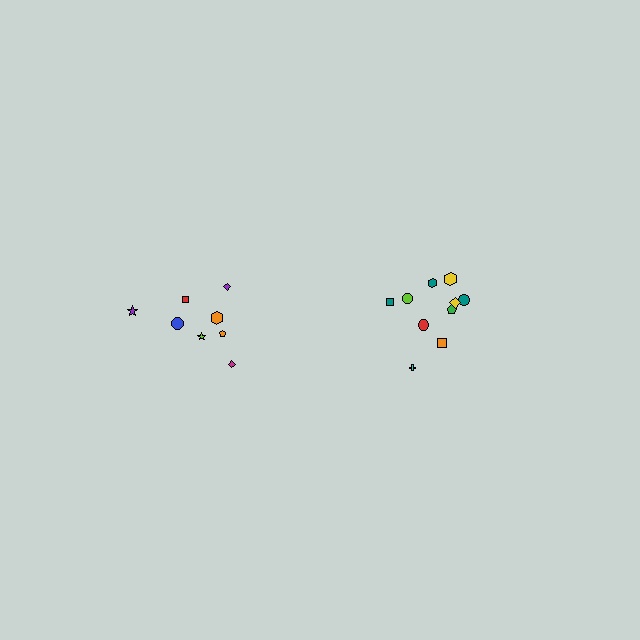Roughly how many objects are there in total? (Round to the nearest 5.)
Roughly 20 objects in total.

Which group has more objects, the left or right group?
The right group.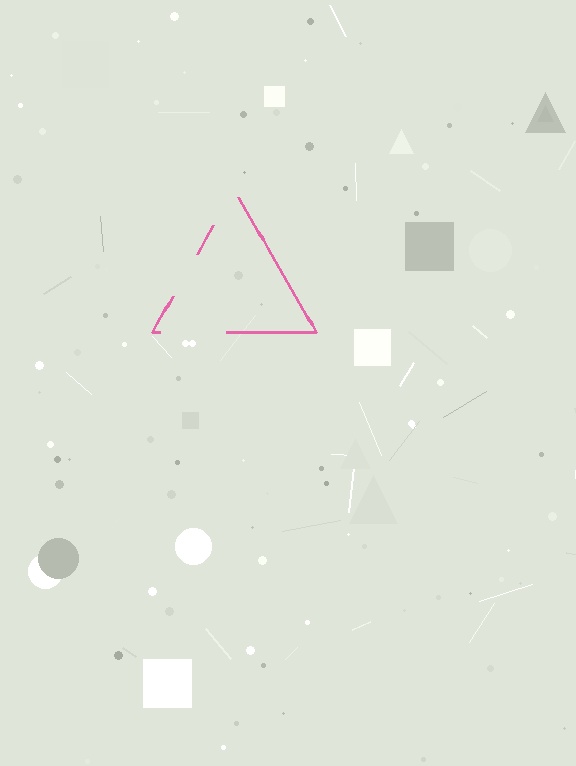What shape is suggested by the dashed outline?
The dashed outline suggests a triangle.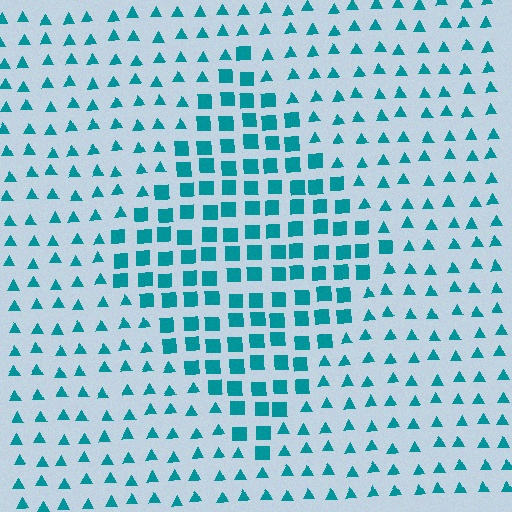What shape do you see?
I see a diamond.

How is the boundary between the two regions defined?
The boundary is defined by a change in element shape: squares inside vs. triangles outside. All elements share the same color and spacing.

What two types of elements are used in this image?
The image uses squares inside the diamond region and triangles outside it.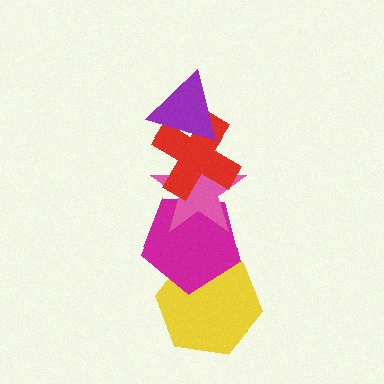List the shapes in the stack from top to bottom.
From top to bottom: the purple triangle, the red cross, the pink star, the magenta pentagon, the yellow hexagon.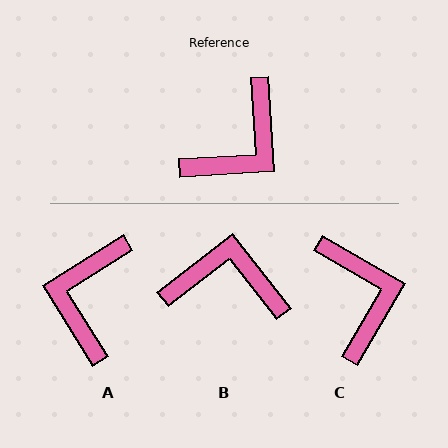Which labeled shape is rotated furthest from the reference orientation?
A, about 151 degrees away.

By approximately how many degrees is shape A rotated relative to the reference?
Approximately 151 degrees clockwise.